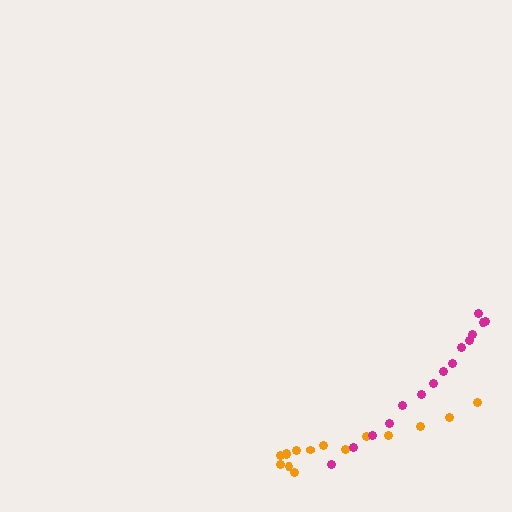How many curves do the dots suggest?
There are 2 distinct paths.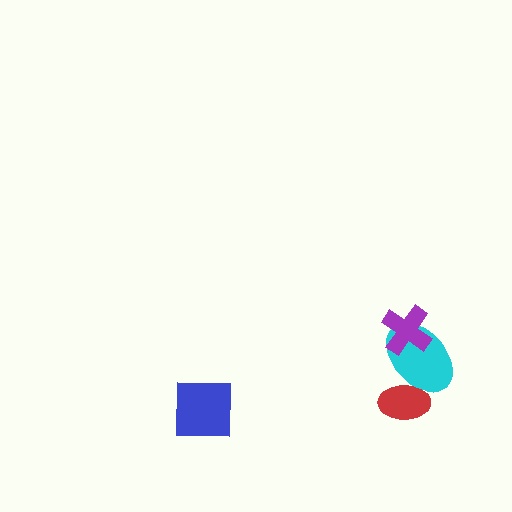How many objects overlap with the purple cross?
1 object overlaps with the purple cross.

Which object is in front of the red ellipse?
The cyan ellipse is in front of the red ellipse.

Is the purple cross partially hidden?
No, no other shape covers it.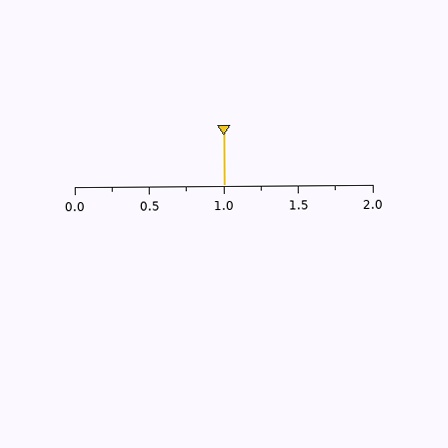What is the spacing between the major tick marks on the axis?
The major ticks are spaced 0.5 apart.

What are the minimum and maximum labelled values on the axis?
The axis runs from 0.0 to 2.0.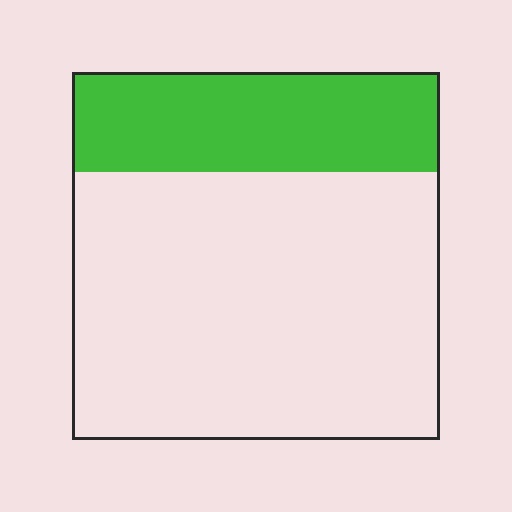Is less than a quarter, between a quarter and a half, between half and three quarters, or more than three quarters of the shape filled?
Between a quarter and a half.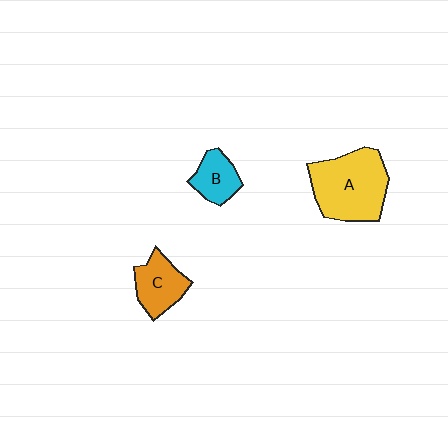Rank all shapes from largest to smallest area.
From largest to smallest: A (yellow), C (orange), B (cyan).